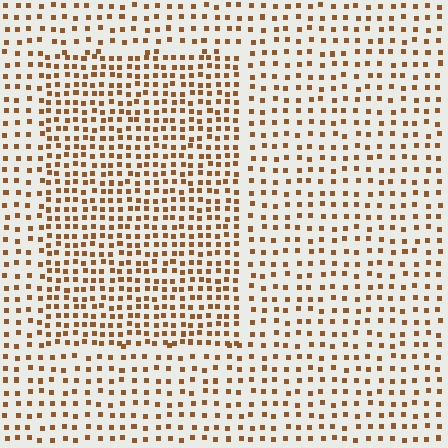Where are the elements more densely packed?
The elements are more densely packed inside the rectangle boundary.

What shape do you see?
I see a rectangle.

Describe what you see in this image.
The image contains small brown elements arranged at two different densities. A rectangle-shaped region is visible where the elements are more densely packed than the surrounding area.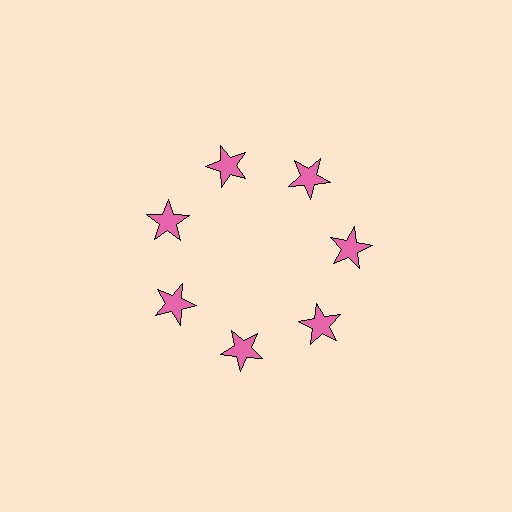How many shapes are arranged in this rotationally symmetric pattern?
There are 7 shapes, arranged in 7 groups of 1.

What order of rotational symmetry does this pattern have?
This pattern has 7-fold rotational symmetry.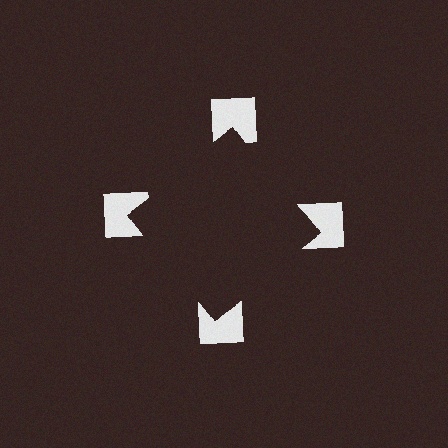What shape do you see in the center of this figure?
An illusory square — its edges are inferred from the aligned wedge cuts in the notched squares, not physically drawn.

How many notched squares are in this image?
There are 4 — one at each vertex of the illusory square.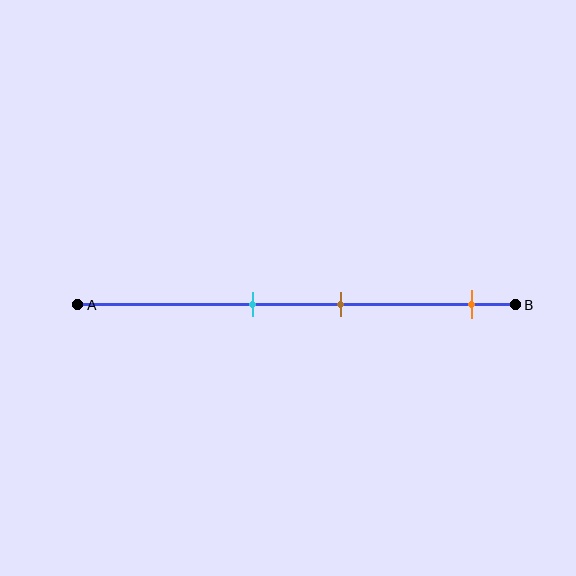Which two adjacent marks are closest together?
The cyan and brown marks are the closest adjacent pair.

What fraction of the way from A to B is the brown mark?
The brown mark is approximately 60% (0.6) of the way from A to B.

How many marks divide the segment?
There are 3 marks dividing the segment.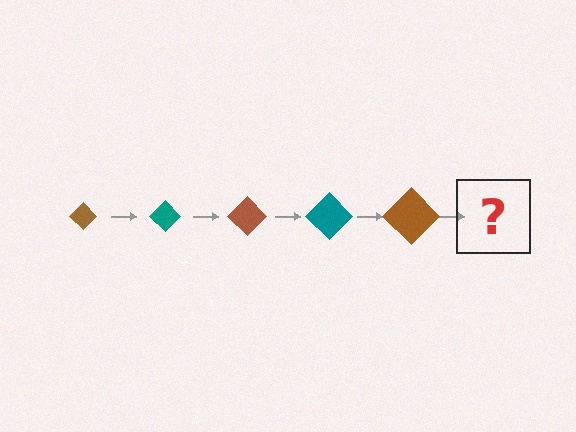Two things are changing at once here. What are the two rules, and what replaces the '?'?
The two rules are that the diamond grows larger each step and the color cycles through brown and teal. The '?' should be a teal diamond, larger than the previous one.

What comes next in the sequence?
The next element should be a teal diamond, larger than the previous one.